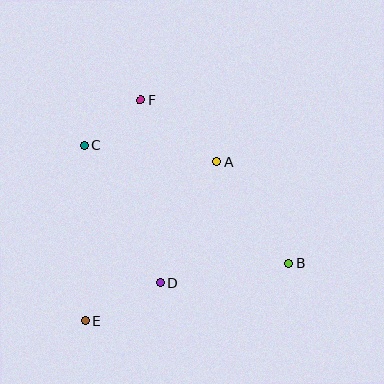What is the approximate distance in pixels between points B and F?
The distance between B and F is approximately 220 pixels.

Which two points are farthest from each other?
Points B and C are farthest from each other.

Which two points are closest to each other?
Points C and F are closest to each other.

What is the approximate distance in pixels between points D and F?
The distance between D and F is approximately 184 pixels.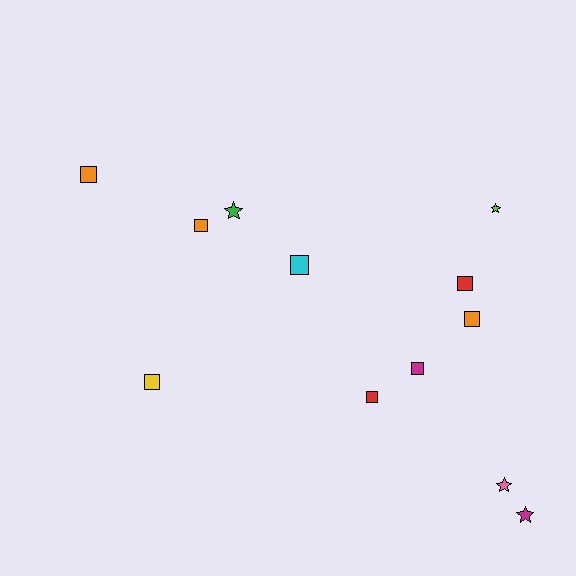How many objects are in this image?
There are 12 objects.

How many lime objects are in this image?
There is 1 lime object.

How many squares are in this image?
There are 8 squares.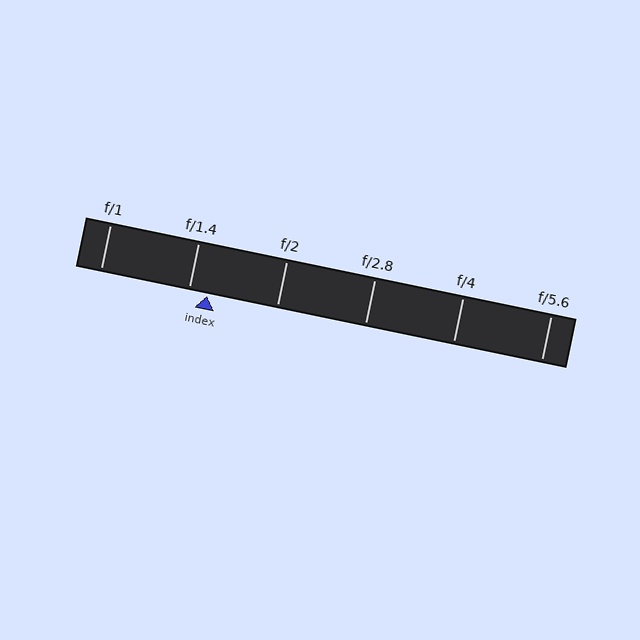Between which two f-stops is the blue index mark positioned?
The index mark is between f/1.4 and f/2.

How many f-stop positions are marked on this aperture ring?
There are 6 f-stop positions marked.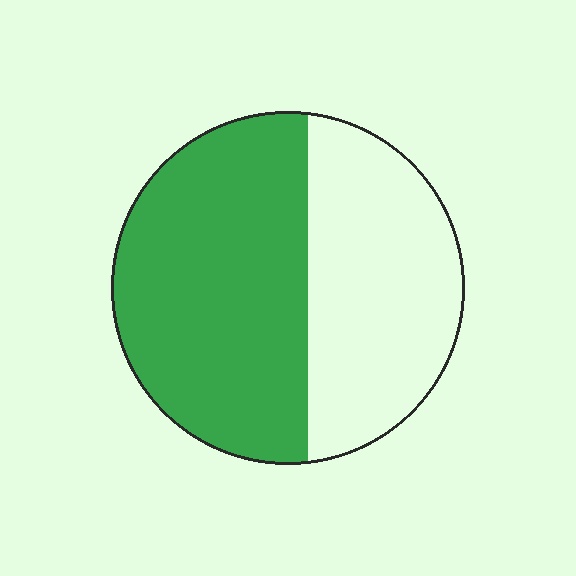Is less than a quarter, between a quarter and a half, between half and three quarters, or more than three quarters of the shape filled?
Between half and three quarters.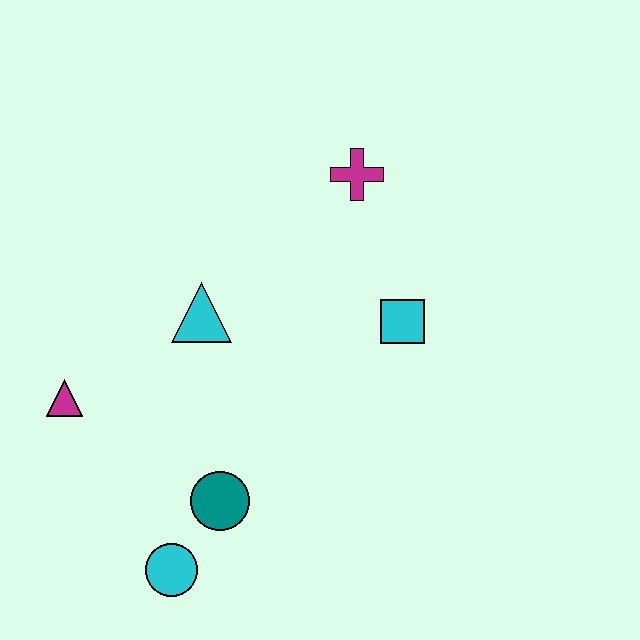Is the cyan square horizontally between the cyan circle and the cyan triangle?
No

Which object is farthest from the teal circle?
The magenta cross is farthest from the teal circle.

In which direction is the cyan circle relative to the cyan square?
The cyan circle is below the cyan square.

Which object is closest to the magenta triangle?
The cyan triangle is closest to the magenta triangle.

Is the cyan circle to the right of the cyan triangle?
No